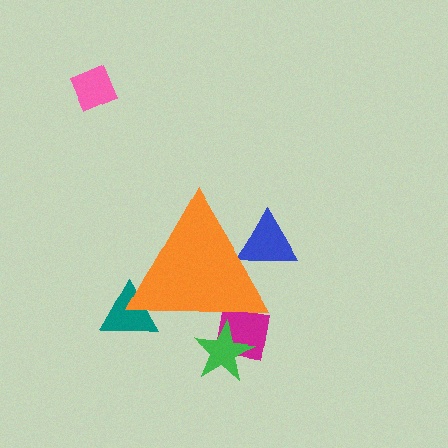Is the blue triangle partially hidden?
Yes, the blue triangle is partially hidden behind the orange triangle.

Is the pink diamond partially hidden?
No, the pink diamond is fully visible.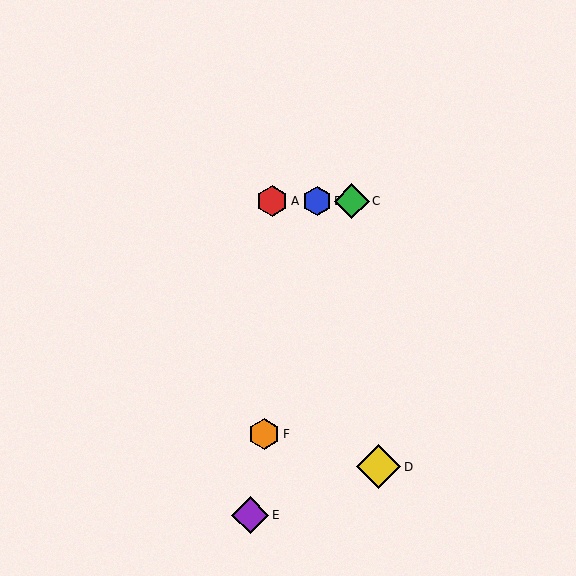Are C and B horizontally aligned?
Yes, both are at y≈201.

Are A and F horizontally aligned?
No, A is at y≈201 and F is at y≈434.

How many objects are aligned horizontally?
3 objects (A, B, C) are aligned horizontally.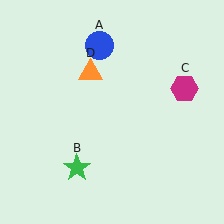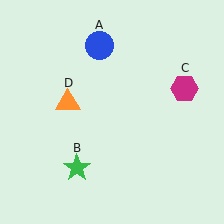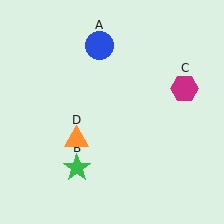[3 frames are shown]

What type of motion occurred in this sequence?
The orange triangle (object D) rotated counterclockwise around the center of the scene.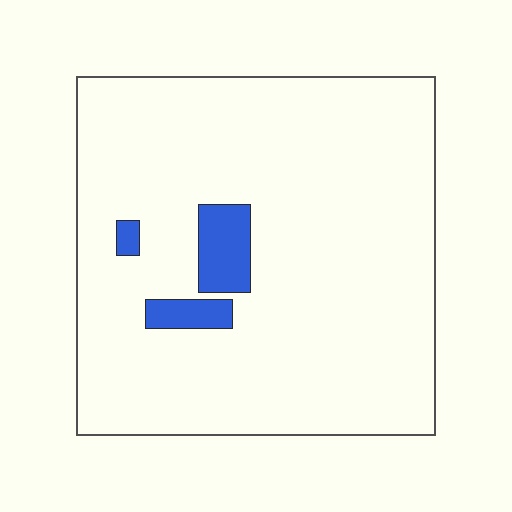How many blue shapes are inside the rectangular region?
3.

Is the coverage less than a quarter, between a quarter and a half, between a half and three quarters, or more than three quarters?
Less than a quarter.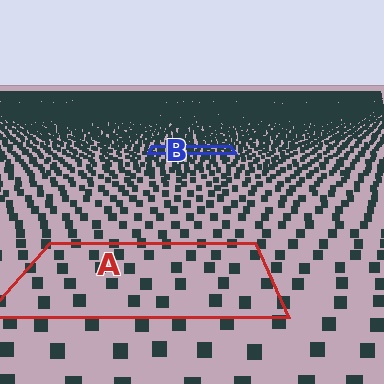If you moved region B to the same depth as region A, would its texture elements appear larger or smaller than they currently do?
They would appear larger. At a closer depth, the same texture elements are projected at a bigger on-screen size.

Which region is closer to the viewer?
Region A is closer. The texture elements there are larger and more spread out.